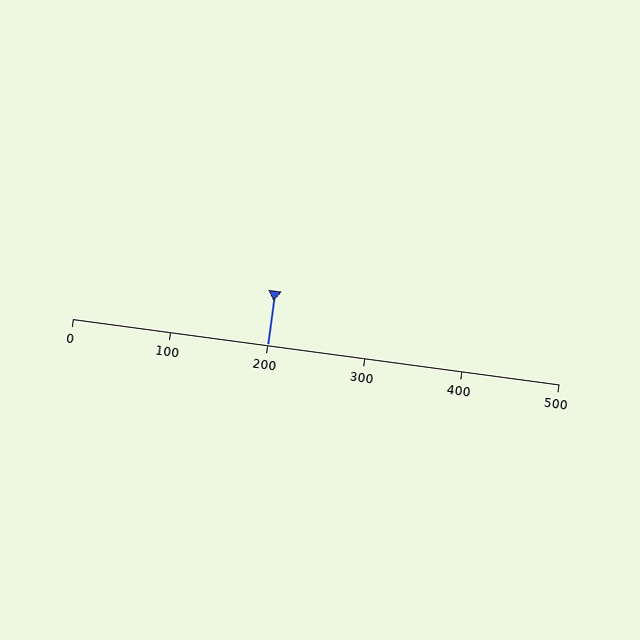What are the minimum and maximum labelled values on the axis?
The axis runs from 0 to 500.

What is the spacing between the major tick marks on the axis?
The major ticks are spaced 100 apart.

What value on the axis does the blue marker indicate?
The marker indicates approximately 200.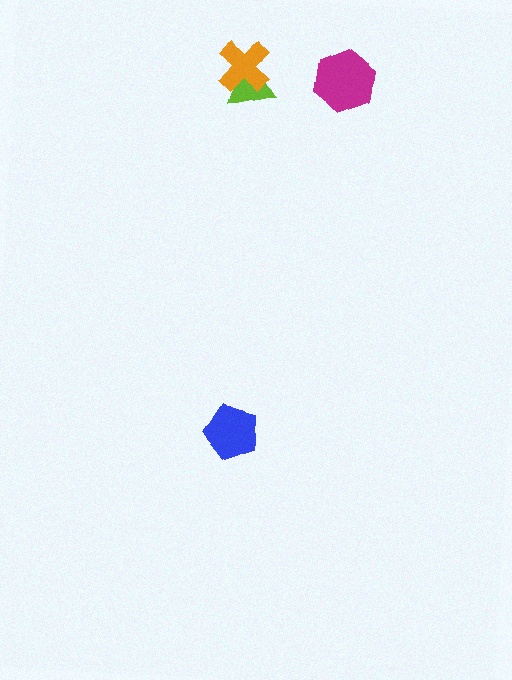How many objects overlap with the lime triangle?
1 object overlaps with the lime triangle.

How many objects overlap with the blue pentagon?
0 objects overlap with the blue pentagon.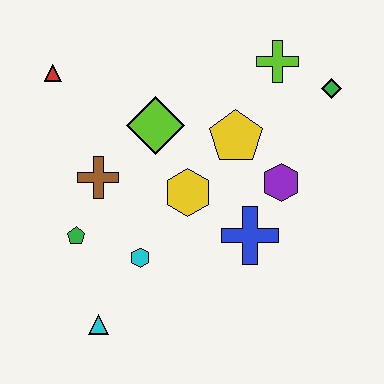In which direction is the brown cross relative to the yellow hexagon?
The brown cross is to the left of the yellow hexagon.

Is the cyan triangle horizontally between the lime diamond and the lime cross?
No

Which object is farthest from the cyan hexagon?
The green diamond is farthest from the cyan hexagon.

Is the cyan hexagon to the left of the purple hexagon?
Yes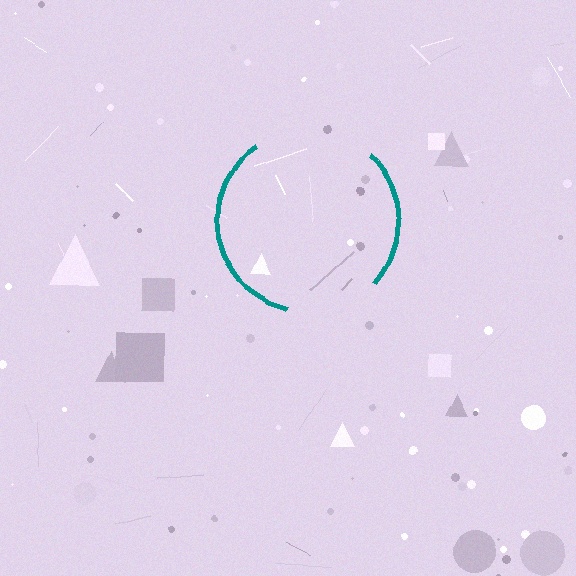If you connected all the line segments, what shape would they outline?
They would outline a circle.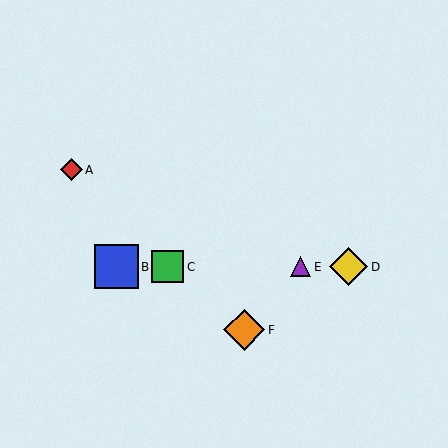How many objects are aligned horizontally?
4 objects (B, C, D, E) are aligned horizontally.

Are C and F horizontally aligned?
No, C is at y≈267 and F is at y≈330.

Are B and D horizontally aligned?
Yes, both are at y≈267.